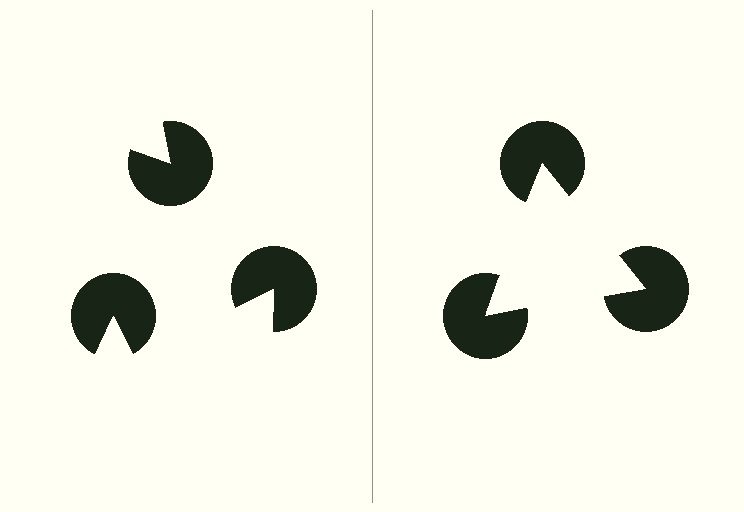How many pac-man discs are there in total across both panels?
6 — 3 on each side.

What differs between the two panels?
The pac-man discs are positioned identically on both sides; only the wedge orientations differ. On the right they align to a triangle; on the left they are misaligned.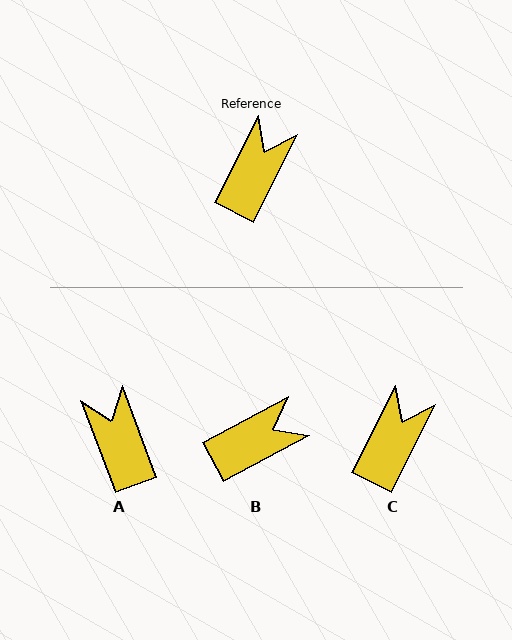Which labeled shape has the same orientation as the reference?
C.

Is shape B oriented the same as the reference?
No, it is off by about 35 degrees.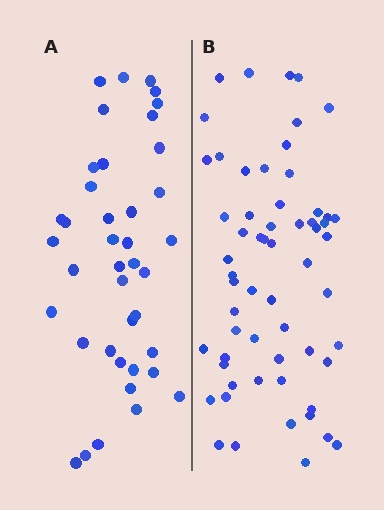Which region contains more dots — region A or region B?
Region B (the right region) has more dots.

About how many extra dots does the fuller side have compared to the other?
Region B has approximately 20 more dots than region A.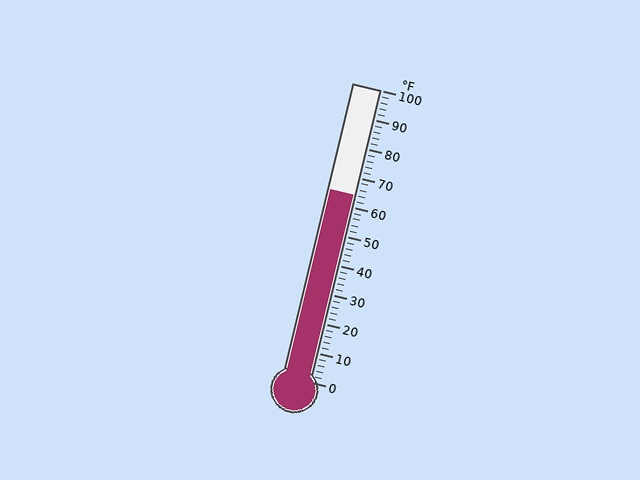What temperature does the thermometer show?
The thermometer shows approximately 64°F.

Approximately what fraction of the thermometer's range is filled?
The thermometer is filled to approximately 65% of its range.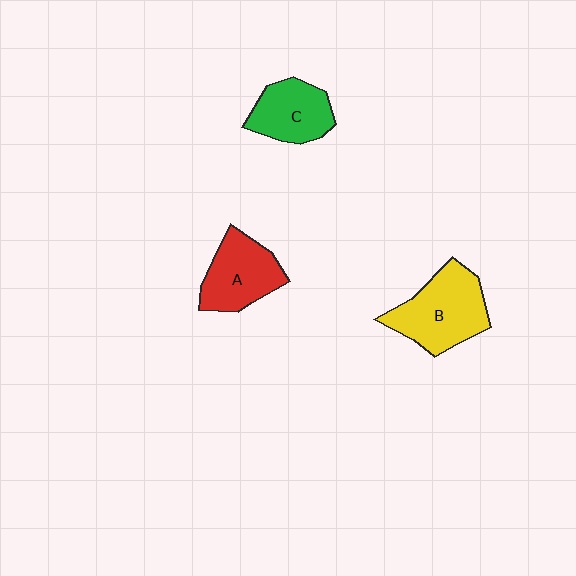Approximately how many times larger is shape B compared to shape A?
Approximately 1.3 times.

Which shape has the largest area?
Shape B (yellow).